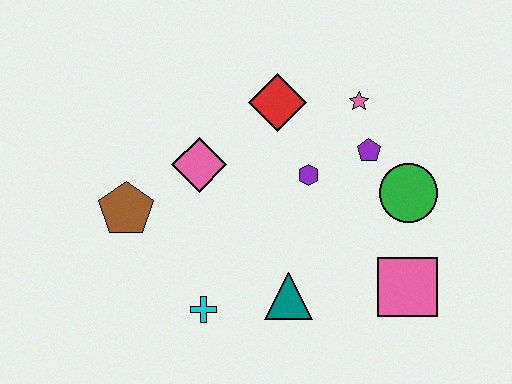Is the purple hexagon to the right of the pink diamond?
Yes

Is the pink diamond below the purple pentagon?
Yes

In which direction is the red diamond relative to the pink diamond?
The red diamond is to the right of the pink diamond.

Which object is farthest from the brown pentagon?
The pink square is farthest from the brown pentagon.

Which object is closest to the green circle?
The purple pentagon is closest to the green circle.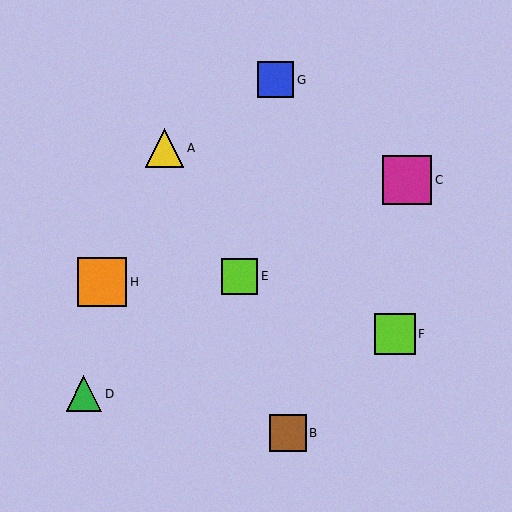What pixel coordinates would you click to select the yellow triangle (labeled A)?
Click at (165, 148) to select the yellow triangle A.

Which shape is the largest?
The magenta square (labeled C) is the largest.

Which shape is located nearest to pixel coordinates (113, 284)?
The orange square (labeled H) at (102, 282) is nearest to that location.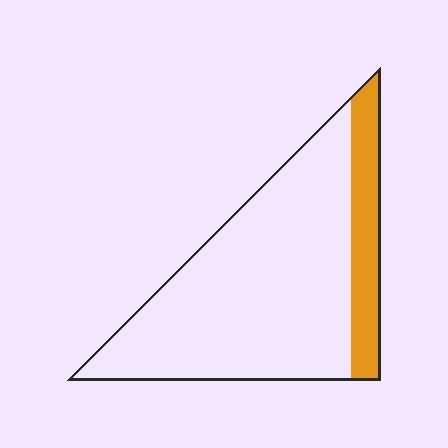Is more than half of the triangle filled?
No.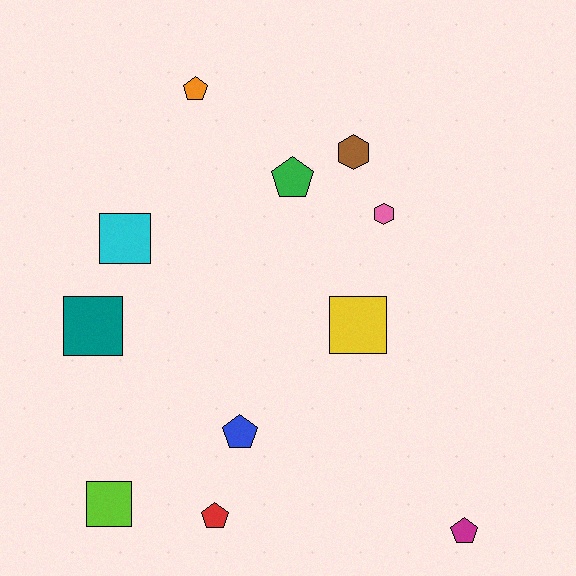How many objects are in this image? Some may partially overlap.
There are 11 objects.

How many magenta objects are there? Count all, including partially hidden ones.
There is 1 magenta object.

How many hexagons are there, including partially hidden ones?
There are 2 hexagons.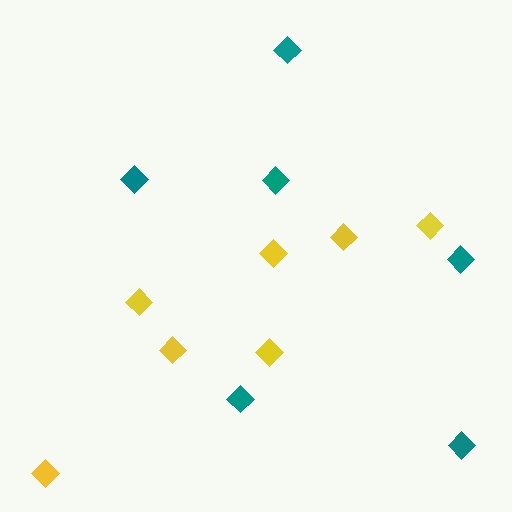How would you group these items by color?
There are 2 groups: one group of teal diamonds (6) and one group of yellow diamonds (7).